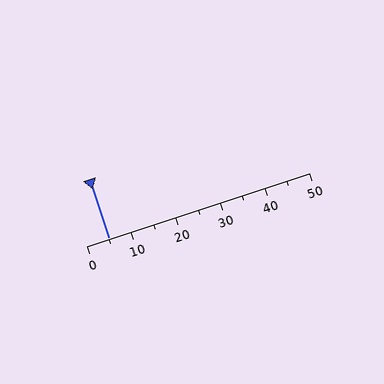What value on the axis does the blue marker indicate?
The marker indicates approximately 5.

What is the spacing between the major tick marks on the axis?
The major ticks are spaced 10 apart.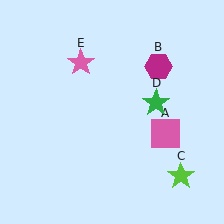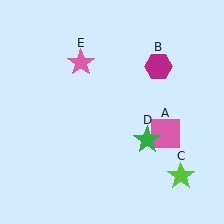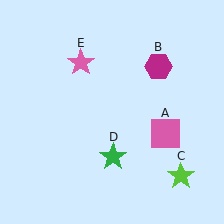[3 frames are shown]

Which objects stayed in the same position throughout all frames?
Pink square (object A) and magenta hexagon (object B) and lime star (object C) and pink star (object E) remained stationary.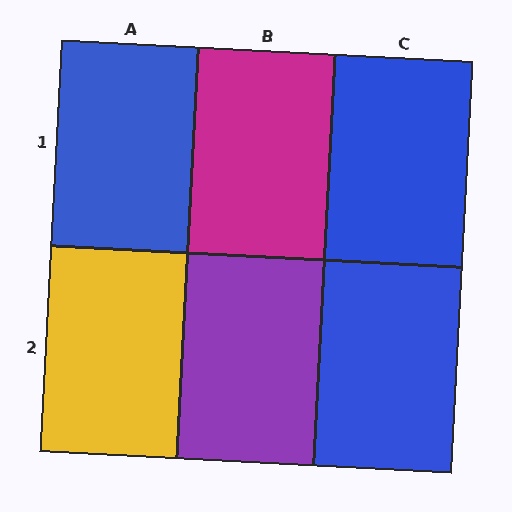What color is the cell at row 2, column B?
Purple.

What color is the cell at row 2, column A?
Yellow.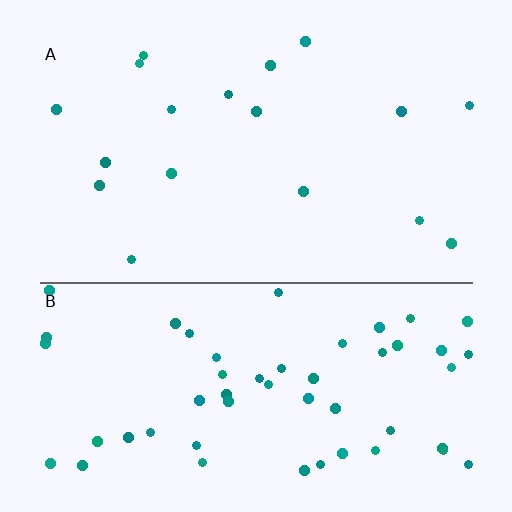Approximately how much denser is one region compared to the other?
Approximately 3.1× — region B over region A.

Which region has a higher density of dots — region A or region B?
B (the bottom).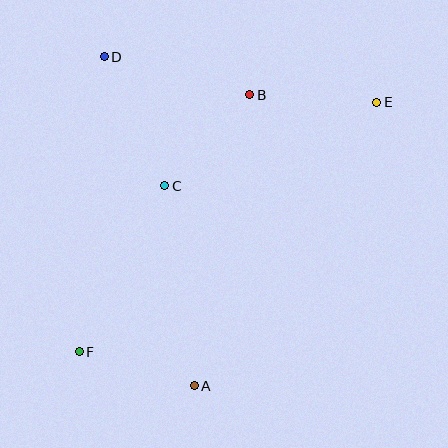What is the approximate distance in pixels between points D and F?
The distance between D and F is approximately 296 pixels.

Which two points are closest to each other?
Points A and F are closest to each other.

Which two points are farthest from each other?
Points E and F are farthest from each other.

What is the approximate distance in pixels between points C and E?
The distance between C and E is approximately 228 pixels.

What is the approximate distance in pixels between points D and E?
The distance between D and E is approximately 276 pixels.